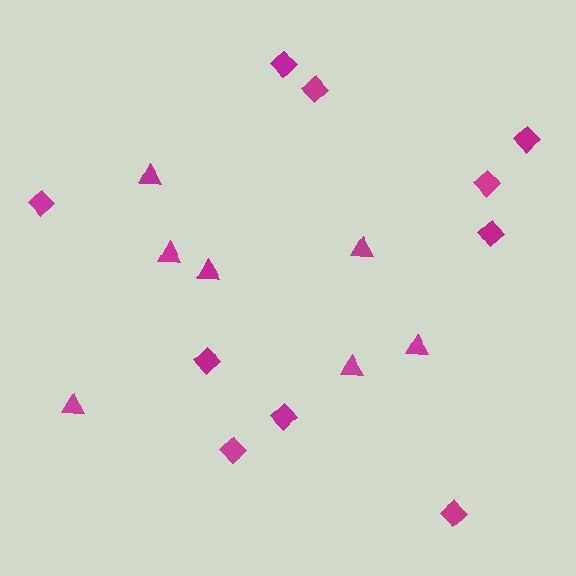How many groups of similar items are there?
There are 2 groups: one group of diamonds (10) and one group of triangles (7).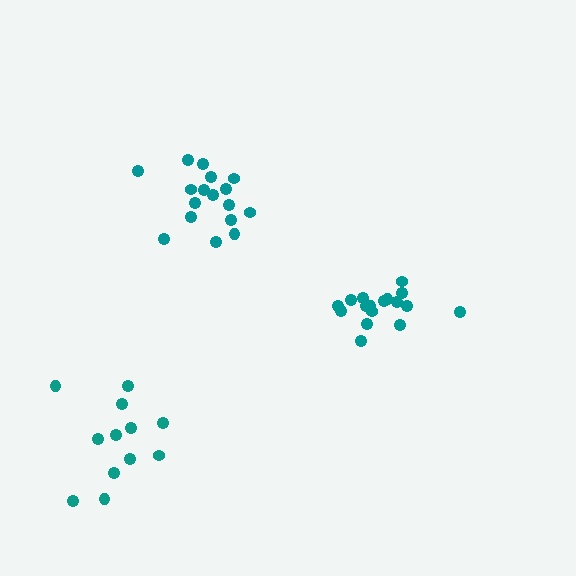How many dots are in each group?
Group 1: 17 dots, Group 2: 12 dots, Group 3: 17 dots (46 total).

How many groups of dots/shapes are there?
There are 3 groups.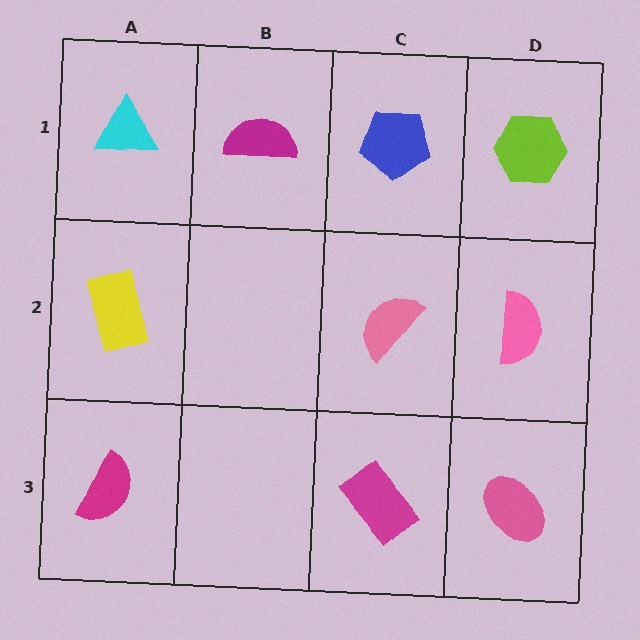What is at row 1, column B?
A magenta semicircle.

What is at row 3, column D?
A pink ellipse.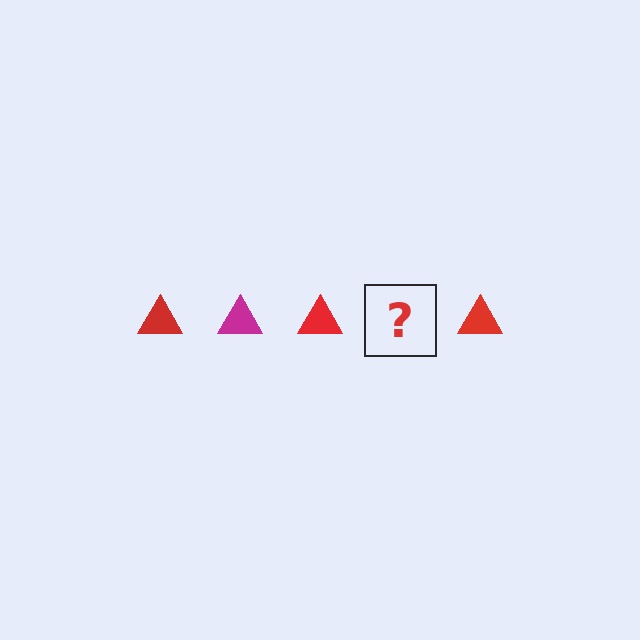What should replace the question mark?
The question mark should be replaced with a magenta triangle.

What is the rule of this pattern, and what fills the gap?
The rule is that the pattern cycles through red, magenta triangles. The gap should be filled with a magenta triangle.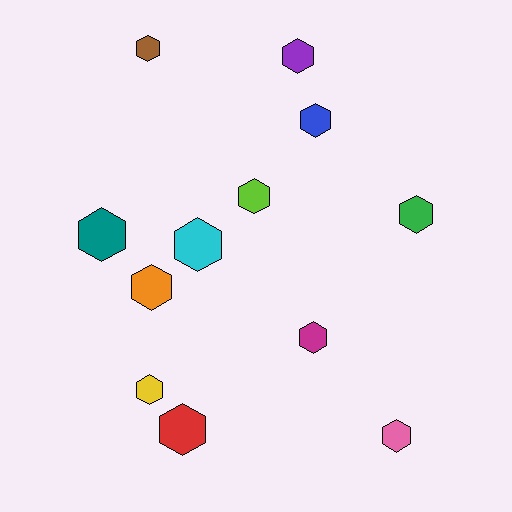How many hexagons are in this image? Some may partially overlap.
There are 12 hexagons.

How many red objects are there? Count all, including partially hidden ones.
There is 1 red object.